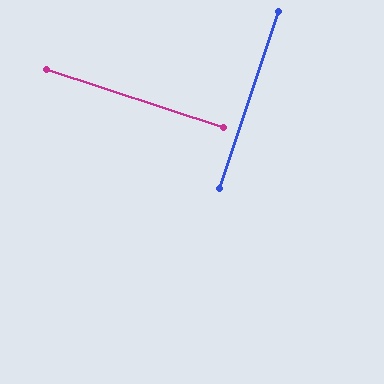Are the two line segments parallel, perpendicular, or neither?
Perpendicular — they meet at approximately 89°.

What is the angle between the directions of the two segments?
Approximately 89 degrees.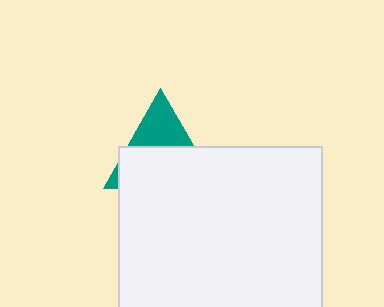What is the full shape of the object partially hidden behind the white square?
The partially hidden object is a teal triangle.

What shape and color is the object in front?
The object in front is a white square.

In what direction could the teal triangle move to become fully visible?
The teal triangle could move up. That would shift it out from behind the white square entirely.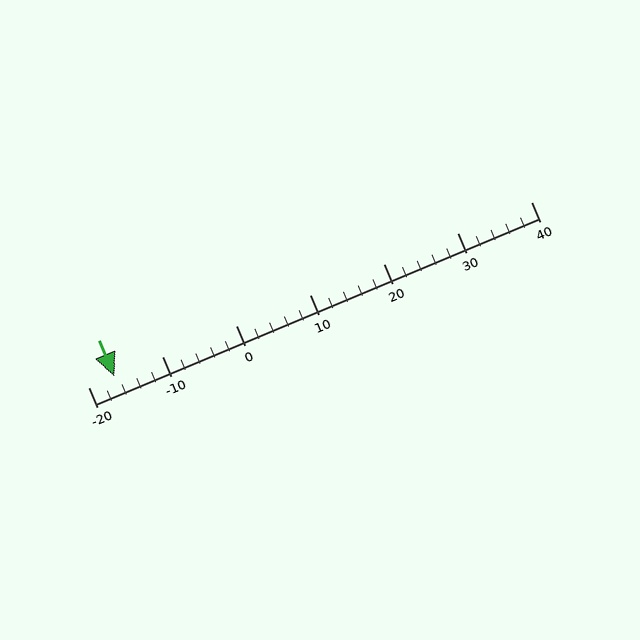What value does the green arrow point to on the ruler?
The green arrow points to approximately -16.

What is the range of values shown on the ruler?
The ruler shows values from -20 to 40.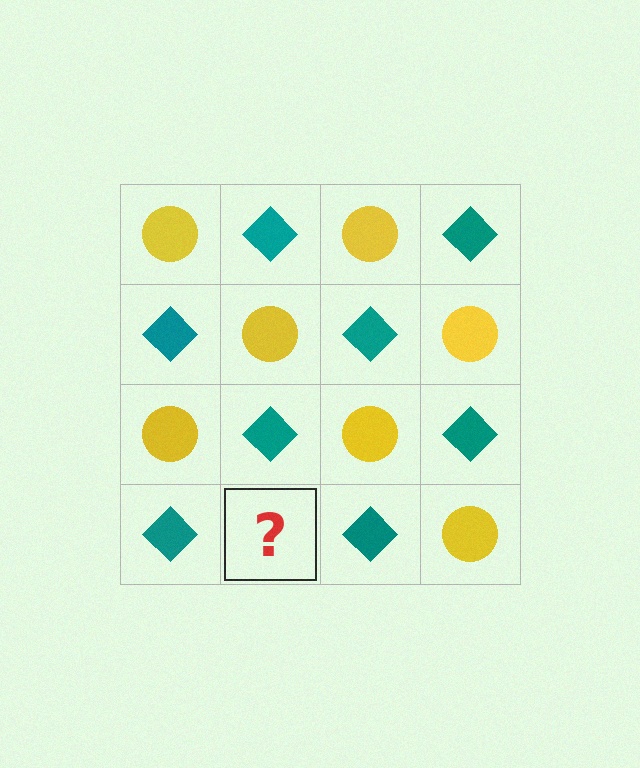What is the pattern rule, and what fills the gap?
The rule is that it alternates yellow circle and teal diamond in a checkerboard pattern. The gap should be filled with a yellow circle.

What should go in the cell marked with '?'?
The missing cell should contain a yellow circle.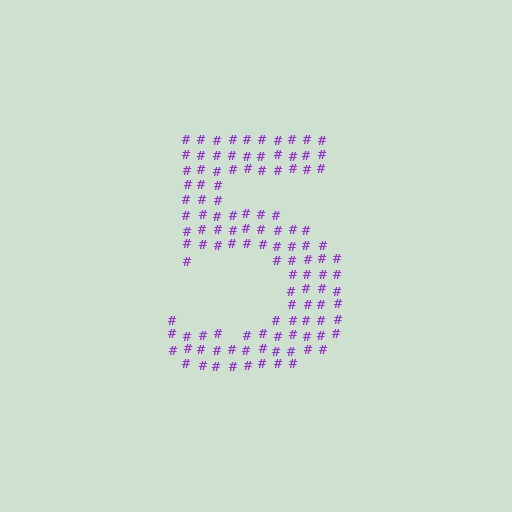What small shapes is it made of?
It is made of small hash symbols.